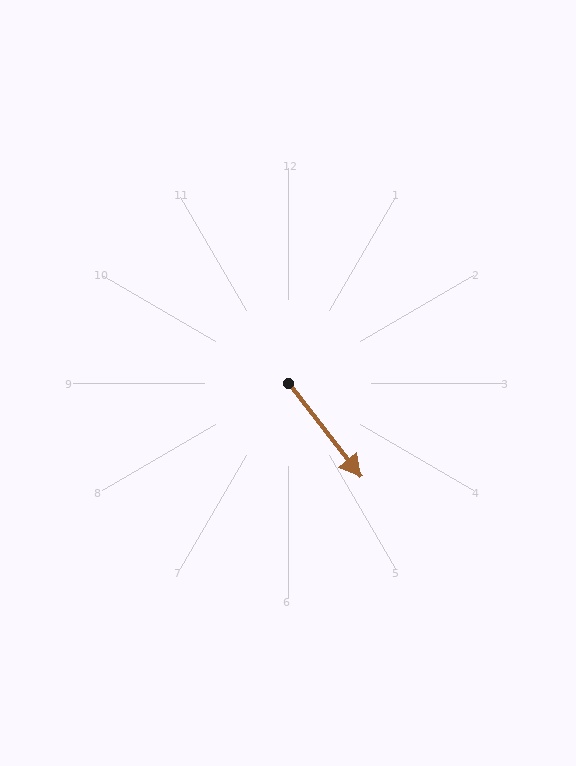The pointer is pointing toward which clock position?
Roughly 5 o'clock.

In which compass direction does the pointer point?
Southeast.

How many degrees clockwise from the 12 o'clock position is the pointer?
Approximately 142 degrees.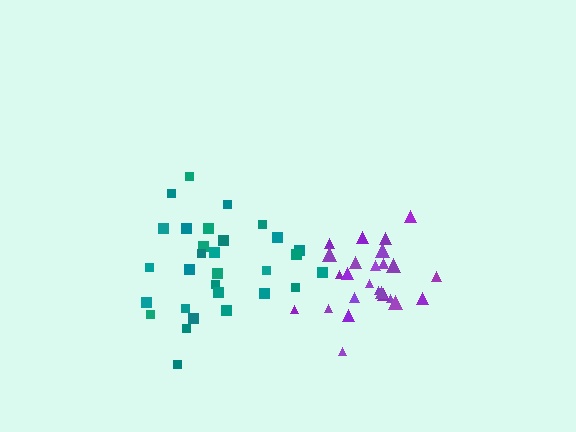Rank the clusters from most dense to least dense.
purple, teal.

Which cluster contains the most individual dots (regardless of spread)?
Teal (30).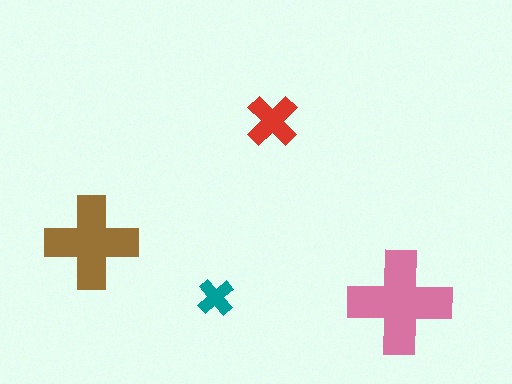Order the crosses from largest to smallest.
the pink one, the brown one, the red one, the teal one.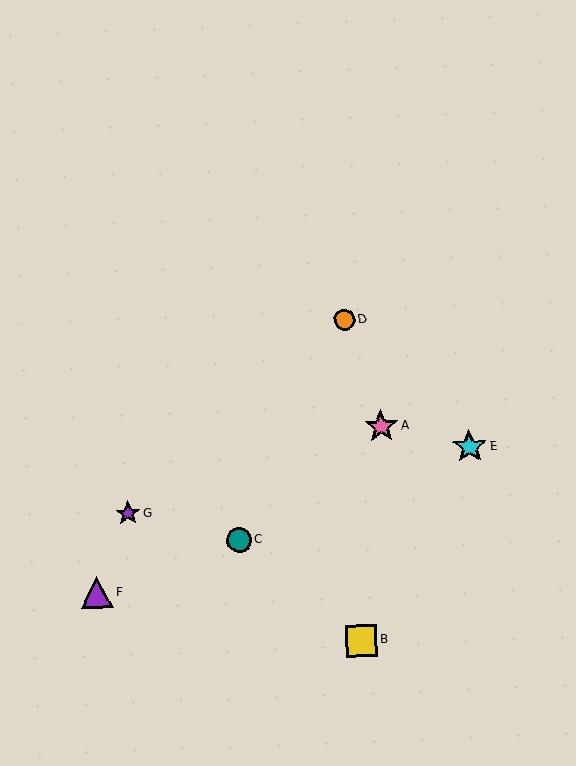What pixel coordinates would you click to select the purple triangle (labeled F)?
Click at (97, 593) to select the purple triangle F.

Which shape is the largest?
The cyan star (labeled E) is the largest.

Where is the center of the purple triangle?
The center of the purple triangle is at (97, 593).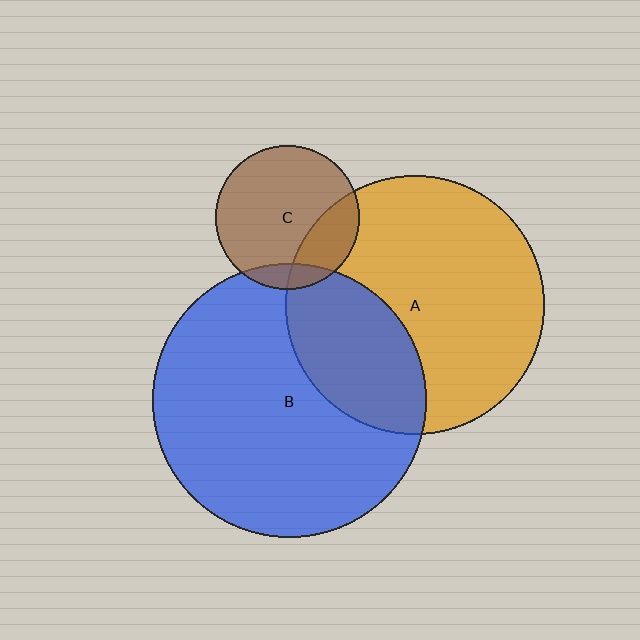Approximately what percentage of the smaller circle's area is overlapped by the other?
Approximately 10%.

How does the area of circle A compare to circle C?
Approximately 3.2 times.